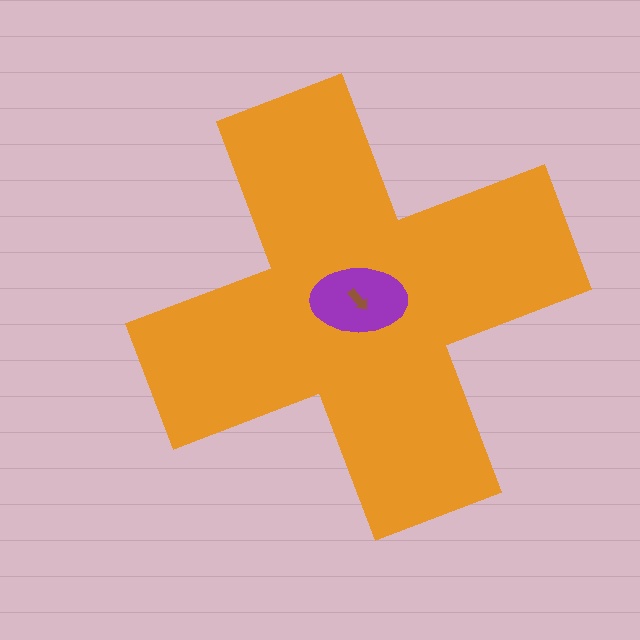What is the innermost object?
The brown arrow.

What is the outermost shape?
The orange cross.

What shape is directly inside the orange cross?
The purple ellipse.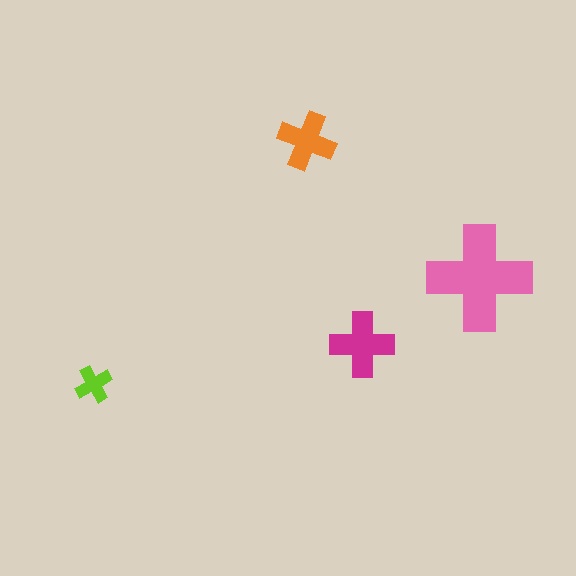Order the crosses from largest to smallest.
the pink one, the magenta one, the orange one, the lime one.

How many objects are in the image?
There are 4 objects in the image.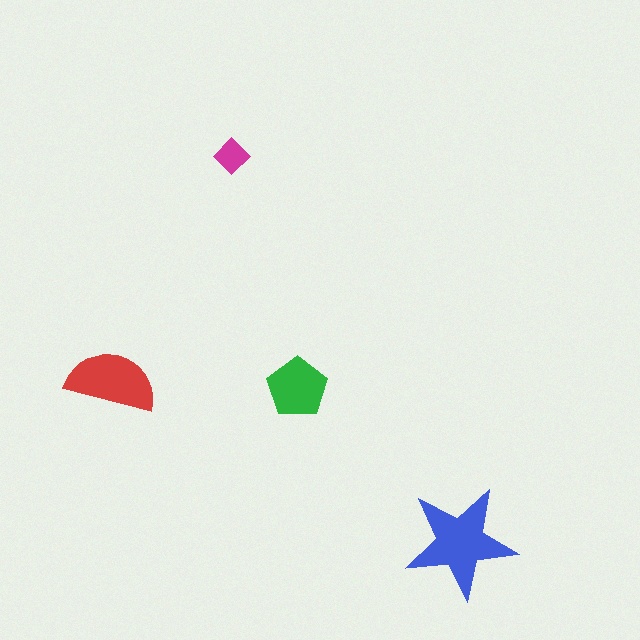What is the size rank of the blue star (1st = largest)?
1st.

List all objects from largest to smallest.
The blue star, the red semicircle, the green pentagon, the magenta diamond.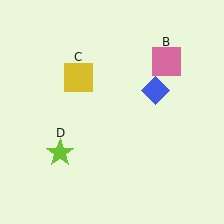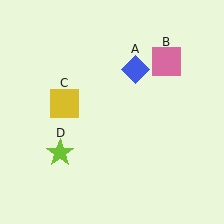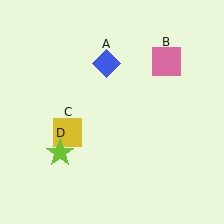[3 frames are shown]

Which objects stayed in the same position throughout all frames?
Pink square (object B) and lime star (object D) remained stationary.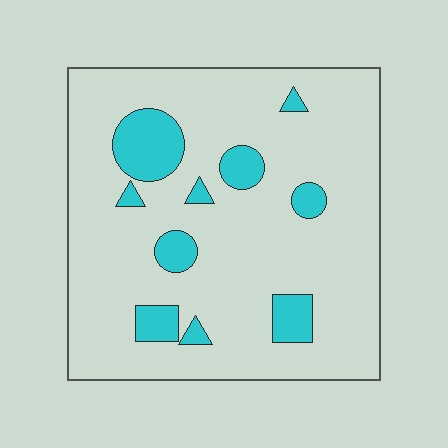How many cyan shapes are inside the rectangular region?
10.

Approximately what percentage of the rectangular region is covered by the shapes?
Approximately 15%.